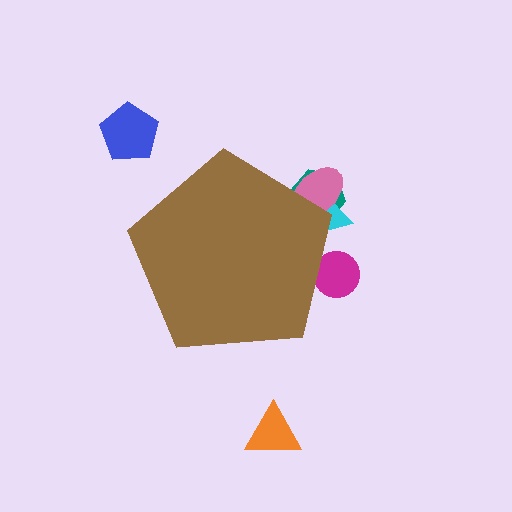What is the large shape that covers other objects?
A brown pentagon.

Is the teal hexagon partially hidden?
Yes, the teal hexagon is partially hidden behind the brown pentagon.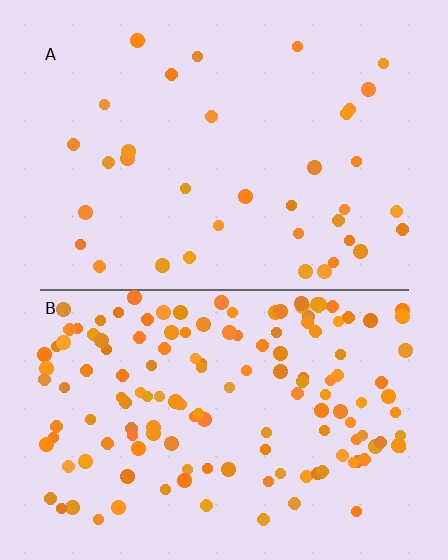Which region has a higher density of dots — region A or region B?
B (the bottom).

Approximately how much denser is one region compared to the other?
Approximately 4.0× — region B over region A.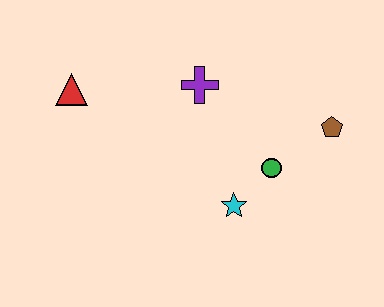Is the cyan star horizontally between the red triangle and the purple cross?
No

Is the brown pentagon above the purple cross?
No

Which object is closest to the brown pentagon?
The green circle is closest to the brown pentagon.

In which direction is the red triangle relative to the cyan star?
The red triangle is to the left of the cyan star.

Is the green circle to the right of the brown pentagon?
No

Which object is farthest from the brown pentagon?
The red triangle is farthest from the brown pentagon.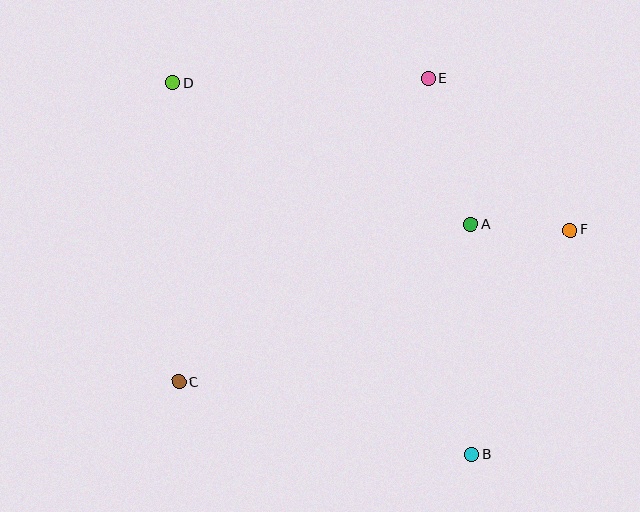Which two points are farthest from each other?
Points B and D are farthest from each other.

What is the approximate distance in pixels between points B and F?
The distance between B and F is approximately 245 pixels.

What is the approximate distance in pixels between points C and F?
The distance between C and F is approximately 420 pixels.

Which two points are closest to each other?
Points A and F are closest to each other.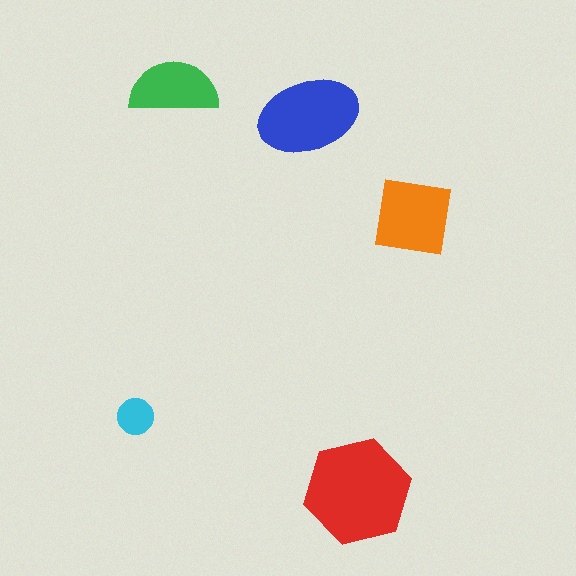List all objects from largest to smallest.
The red hexagon, the blue ellipse, the orange square, the green semicircle, the cyan circle.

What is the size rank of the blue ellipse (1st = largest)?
2nd.